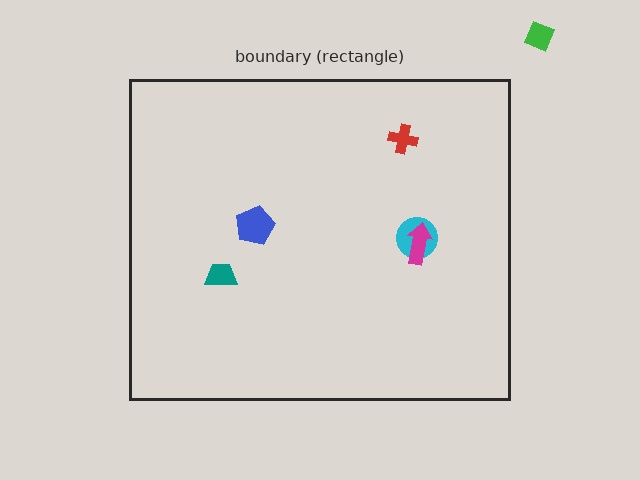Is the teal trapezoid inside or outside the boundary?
Inside.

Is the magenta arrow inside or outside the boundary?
Inside.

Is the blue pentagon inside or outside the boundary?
Inside.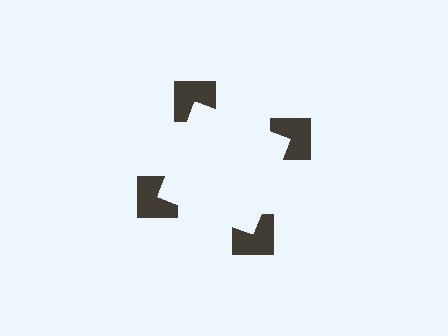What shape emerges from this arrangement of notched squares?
An illusory square — its edges are inferred from the aligned wedge cuts in the notched squares, not physically drawn.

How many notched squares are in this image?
There are 4 — one at each vertex of the illusory square.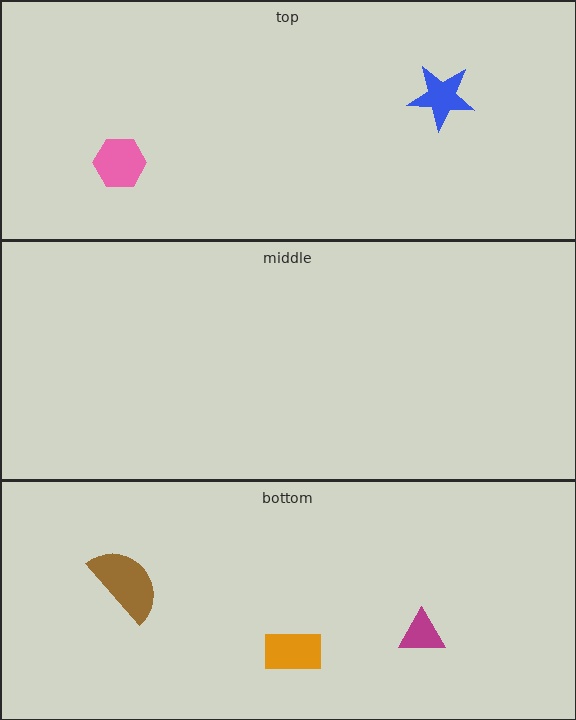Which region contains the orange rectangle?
The bottom region.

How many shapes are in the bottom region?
3.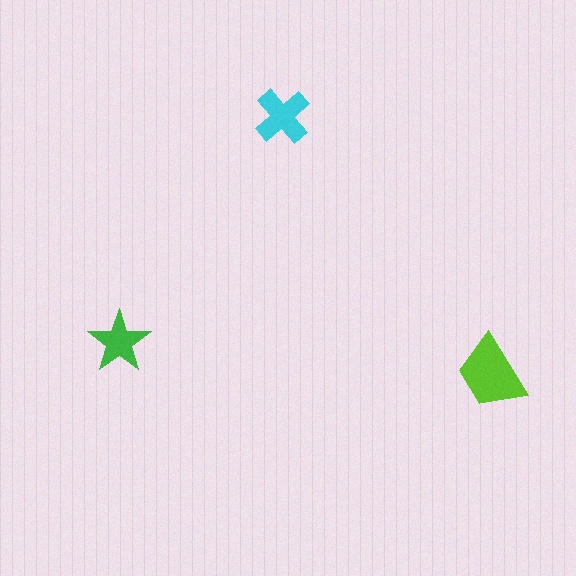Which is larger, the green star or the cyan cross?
The cyan cross.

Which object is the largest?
The lime trapezoid.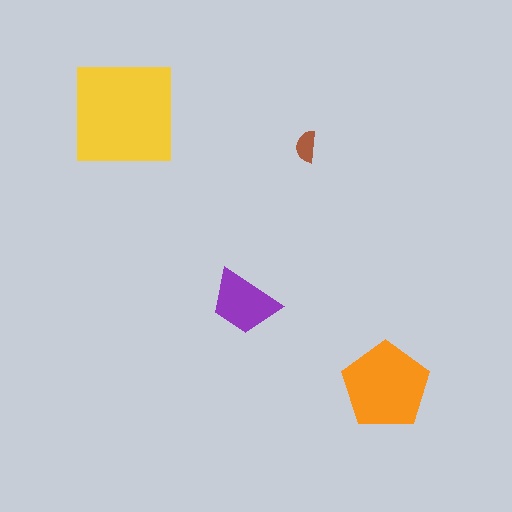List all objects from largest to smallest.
The yellow square, the orange pentagon, the purple trapezoid, the brown semicircle.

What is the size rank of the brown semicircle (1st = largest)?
4th.